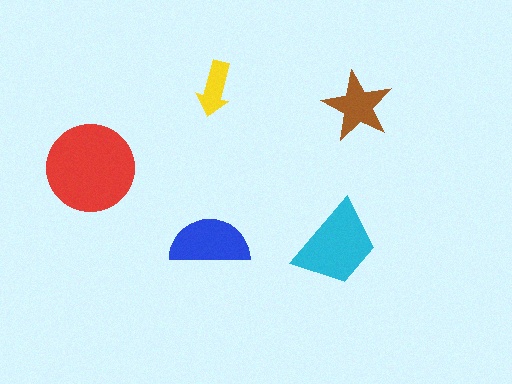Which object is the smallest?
The yellow arrow.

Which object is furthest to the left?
The red circle is leftmost.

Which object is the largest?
The red circle.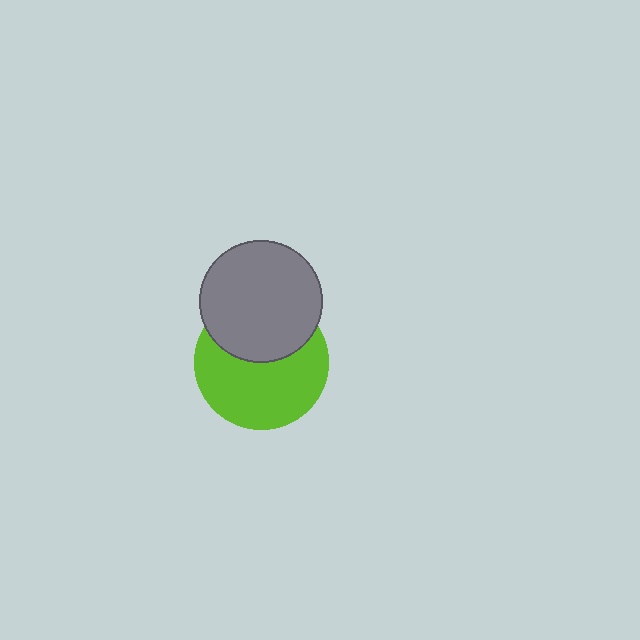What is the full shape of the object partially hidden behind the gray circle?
The partially hidden object is a lime circle.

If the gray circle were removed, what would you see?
You would see the complete lime circle.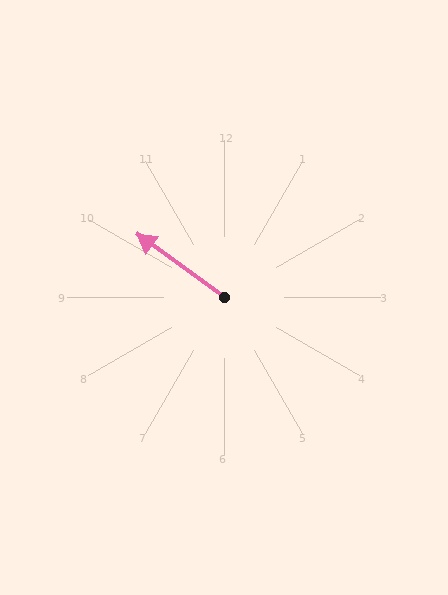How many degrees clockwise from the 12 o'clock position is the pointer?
Approximately 306 degrees.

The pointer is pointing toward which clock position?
Roughly 10 o'clock.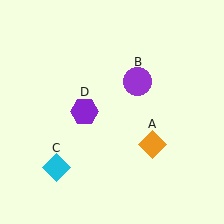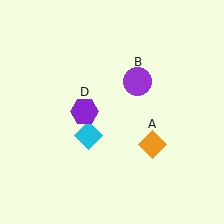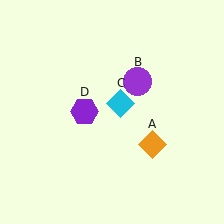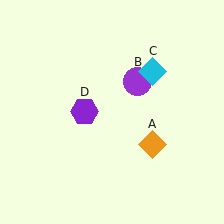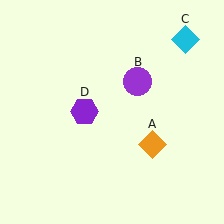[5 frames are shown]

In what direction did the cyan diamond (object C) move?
The cyan diamond (object C) moved up and to the right.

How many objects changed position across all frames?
1 object changed position: cyan diamond (object C).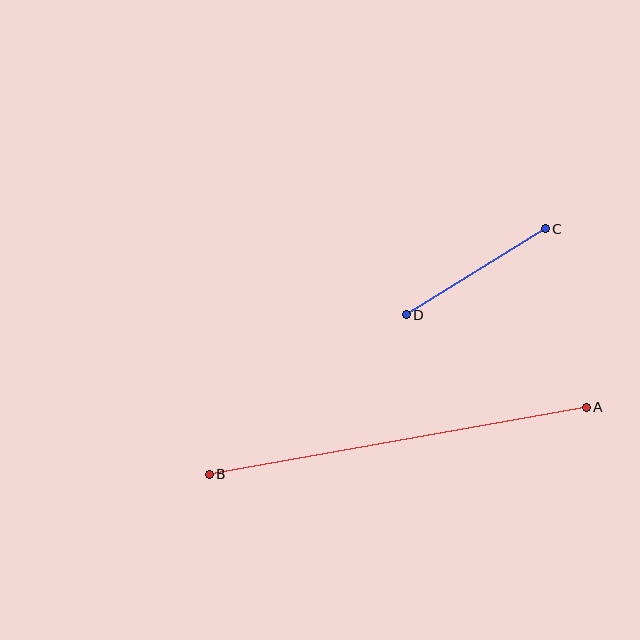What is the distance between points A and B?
The distance is approximately 383 pixels.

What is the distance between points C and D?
The distance is approximately 163 pixels.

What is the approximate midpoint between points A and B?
The midpoint is at approximately (398, 441) pixels.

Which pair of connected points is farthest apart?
Points A and B are farthest apart.